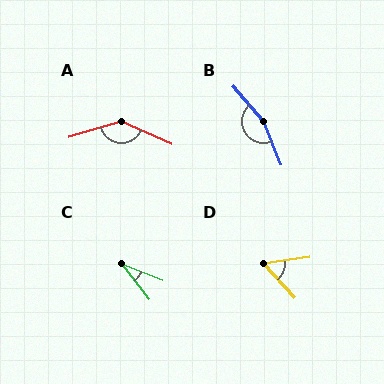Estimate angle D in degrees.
Approximately 55 degrees.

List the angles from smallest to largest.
C (31°), D (55°), A (140°), B (161°).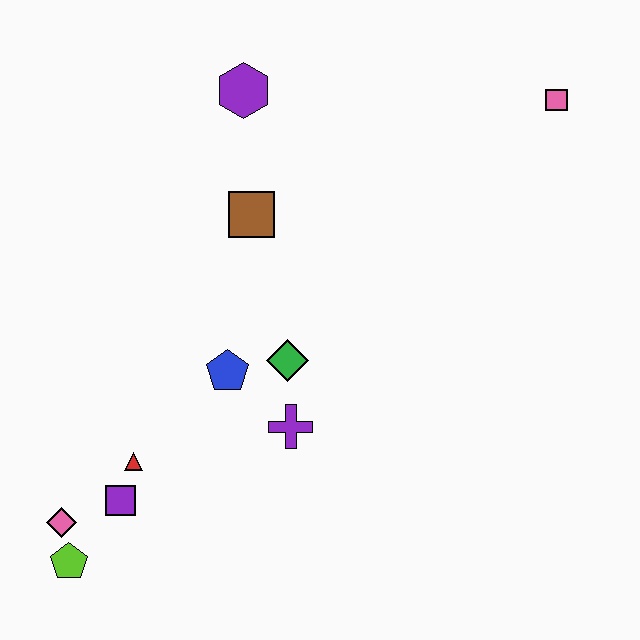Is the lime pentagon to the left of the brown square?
Yes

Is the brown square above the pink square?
No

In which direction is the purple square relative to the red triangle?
The purple square is below the red triangle.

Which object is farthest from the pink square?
The lime pentagon is farthest from the pink square.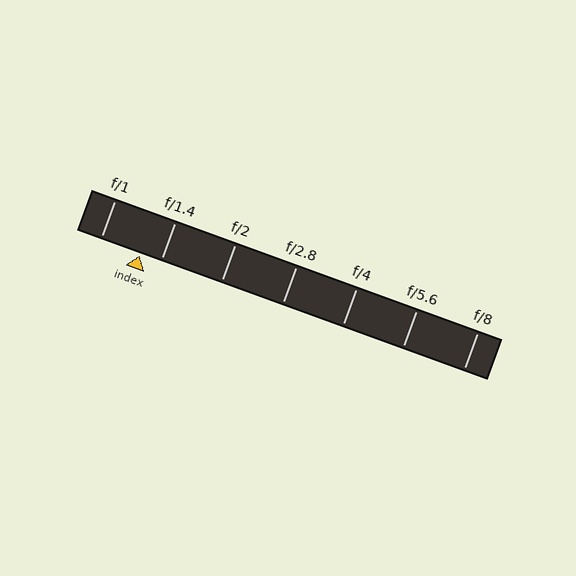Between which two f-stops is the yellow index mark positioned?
The index mark is between f/1 and f/1.4.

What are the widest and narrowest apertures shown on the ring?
The widest aperture shown is f/1 and the narrowest is f/8.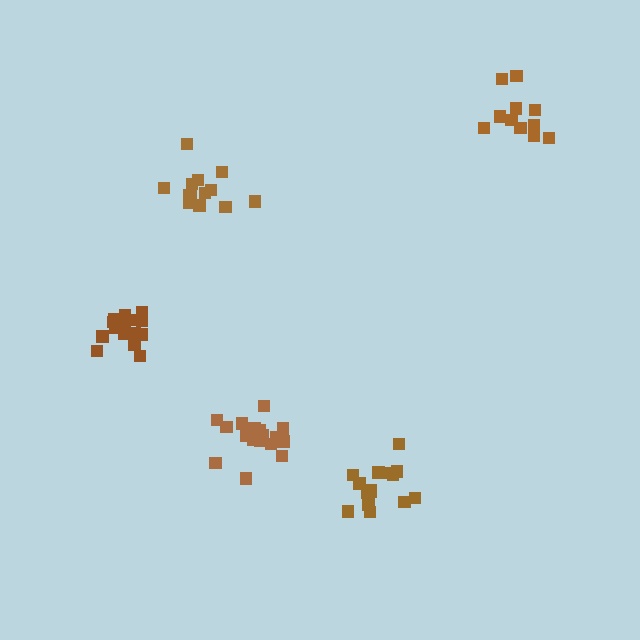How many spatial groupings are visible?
There are 5 spatial groupings.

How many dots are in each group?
Group 1: 17 dots, Group 2: 17 dots, Group 3: 16 dots, Group 4: 13 dots, Group 5: 11 dots (74 total).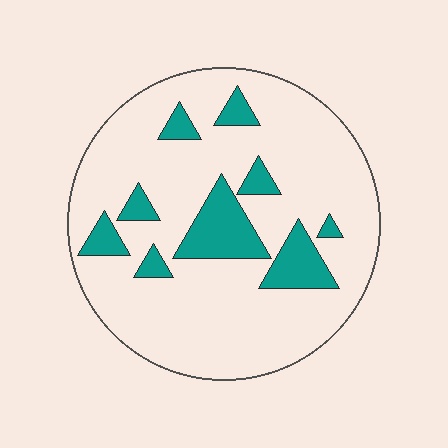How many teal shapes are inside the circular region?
9.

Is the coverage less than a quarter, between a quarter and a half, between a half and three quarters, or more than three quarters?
Less than a quarter.